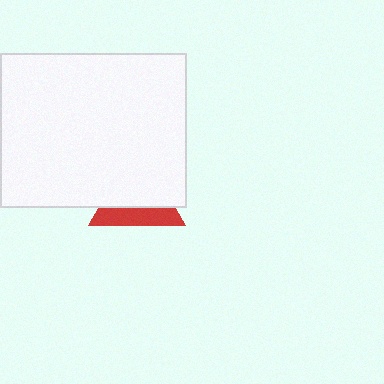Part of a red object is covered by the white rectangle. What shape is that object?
It is a triangle.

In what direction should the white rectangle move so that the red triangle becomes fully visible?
The white rectangle should move up. That is the shortest direction to clear the overlap and leave the red triangle fully visible.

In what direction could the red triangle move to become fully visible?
The red triangle could move down. That would shift it out from behind the white rectangle entirely.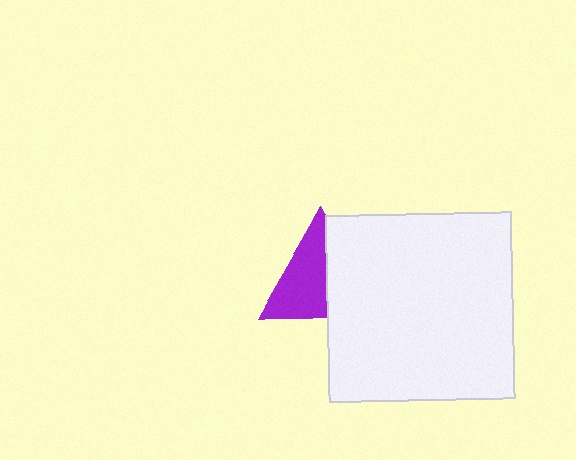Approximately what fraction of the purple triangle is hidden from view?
Roughly 43% of the purple triangle is hidden behind the white square.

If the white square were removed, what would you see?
You would see the complete purple triangle.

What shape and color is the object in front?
The object in front is a white square.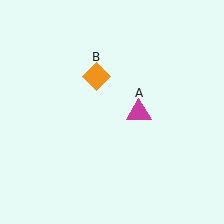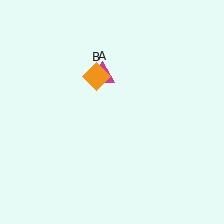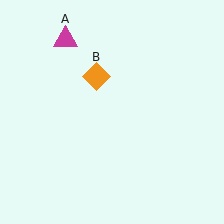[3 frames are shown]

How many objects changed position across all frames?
1 object changed position: magenta triangle (object A).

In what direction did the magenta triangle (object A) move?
The magenta triangle (object A) moved up and to the left.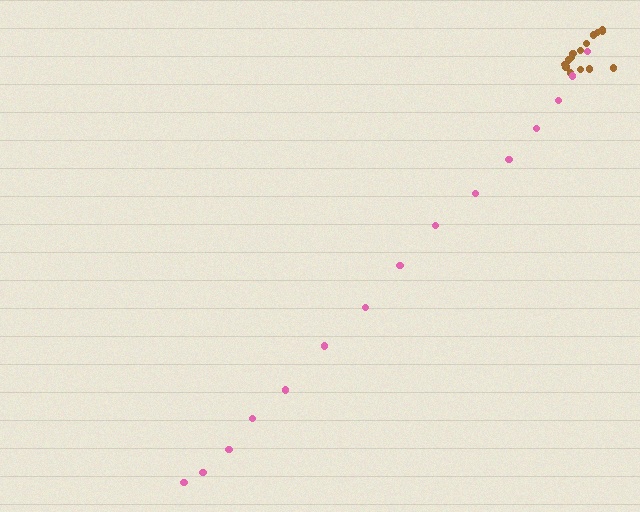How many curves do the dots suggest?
There are 2 distinct paths.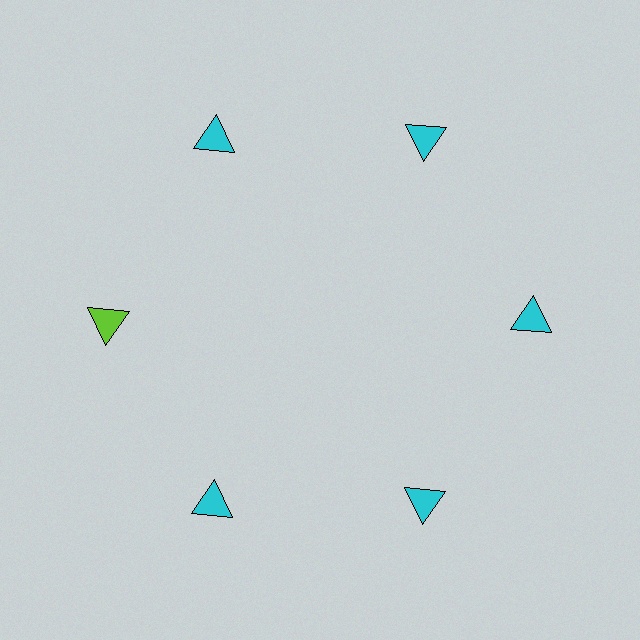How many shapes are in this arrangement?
There are 6 shapes arranged in a ring pattern.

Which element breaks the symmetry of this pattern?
The lime triangle at roughly the 9 o'clock position breaks the symmetry. All other shapes are cyan triangles.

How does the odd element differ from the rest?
It has a different color: lime instead of cyan.